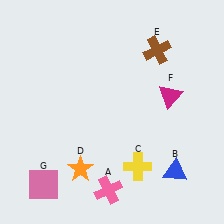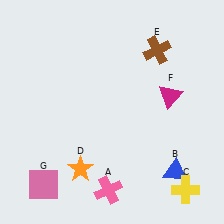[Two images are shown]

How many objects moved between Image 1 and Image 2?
1 object moved between the two images.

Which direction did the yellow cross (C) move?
The yellow cross (C) moved right.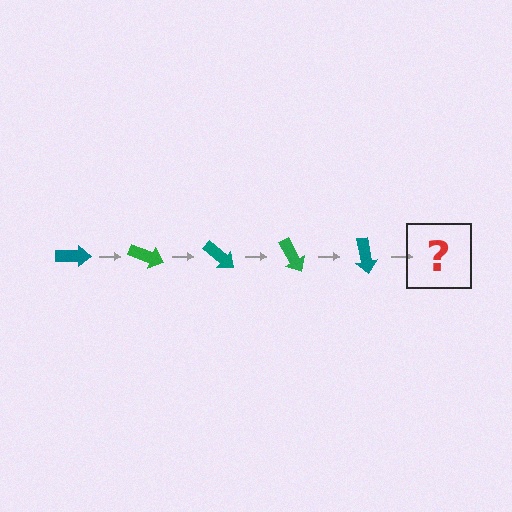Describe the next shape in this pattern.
It should be a green arrow, rotated 100 degrees from the start.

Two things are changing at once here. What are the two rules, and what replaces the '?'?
The two rules are that it rotates 20 degrees each step and the color cycles through teal and green. The '?' should be a green arrow, rotated 100 degrees from the start.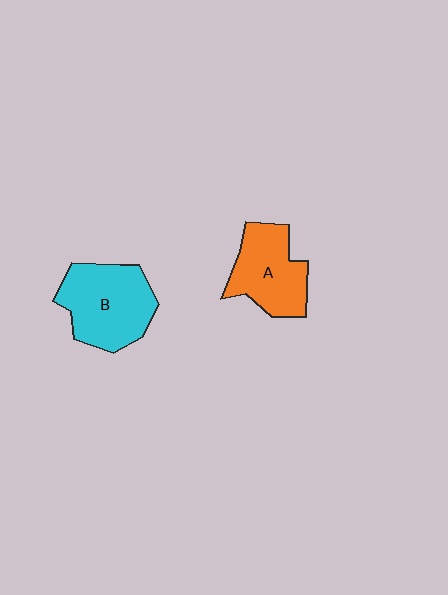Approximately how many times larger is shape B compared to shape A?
Approximately 1.2 times.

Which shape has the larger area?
Shape B (cyan).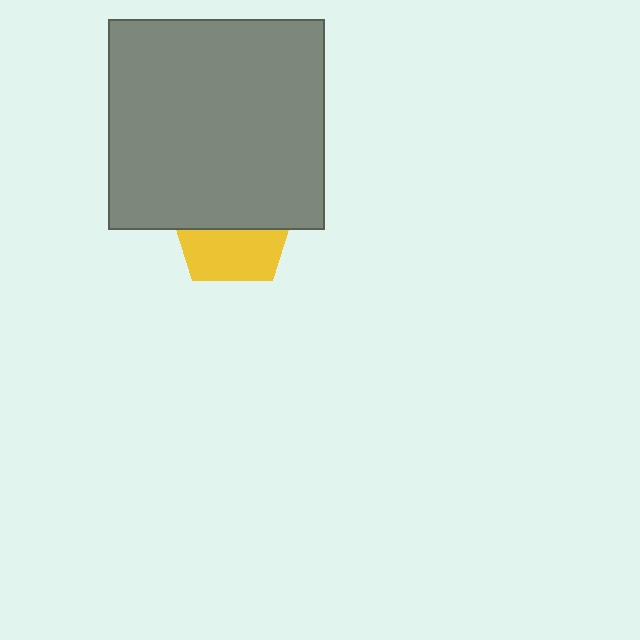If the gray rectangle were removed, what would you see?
You would see the complete yellow pentagon.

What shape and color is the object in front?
The object in front is a gray rectangle.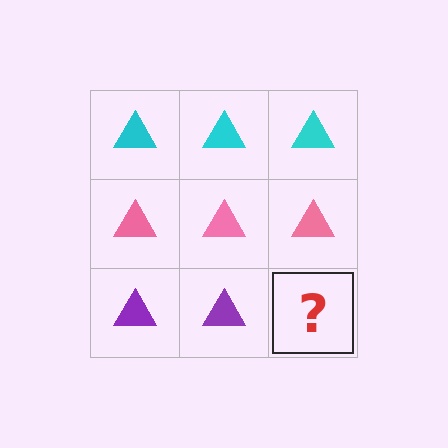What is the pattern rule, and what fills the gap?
The rule is that each row has a consistent color. The gap should be filled with a purple triangle.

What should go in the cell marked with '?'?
The missing cell should contain a purple triangle.